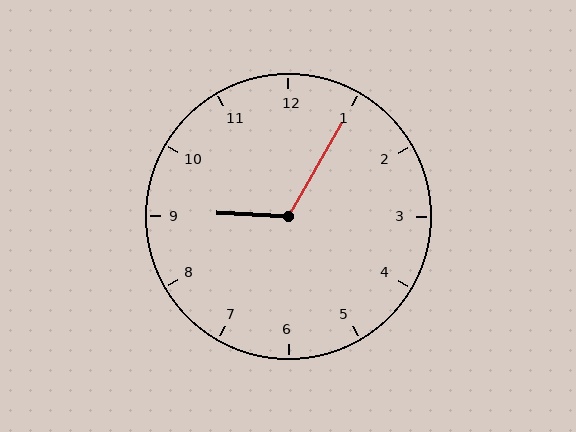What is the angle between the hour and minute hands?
Approximately 118 degrees.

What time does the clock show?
9:05.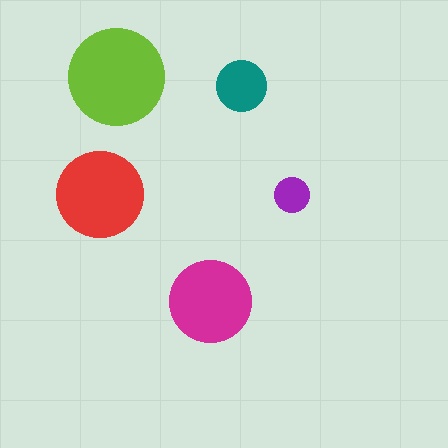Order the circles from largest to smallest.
the lime one, the red one, the magenta one, the teal one, the purple one.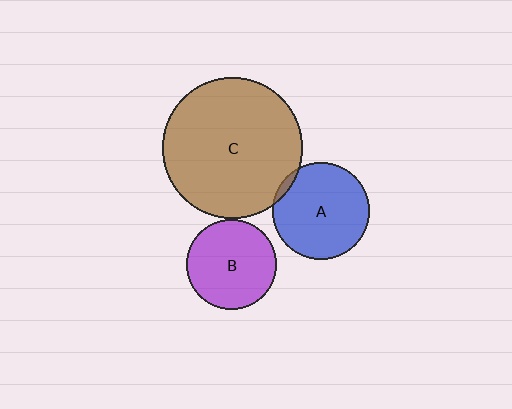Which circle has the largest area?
Circle C (brown).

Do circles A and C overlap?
Yes.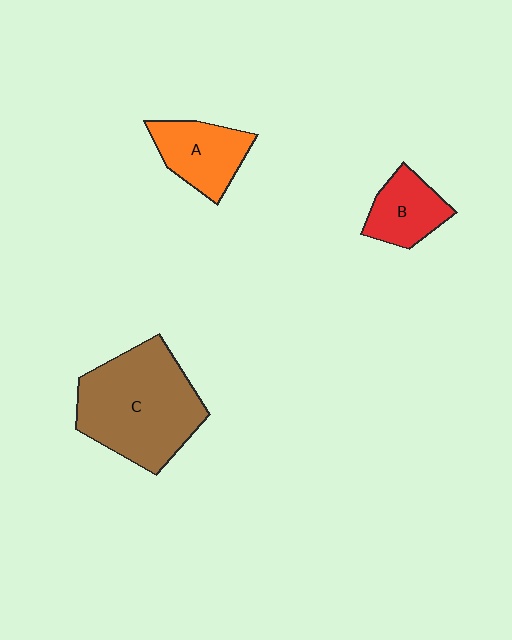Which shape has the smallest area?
Shape B (red).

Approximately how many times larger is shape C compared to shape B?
Approximately 2.5 times.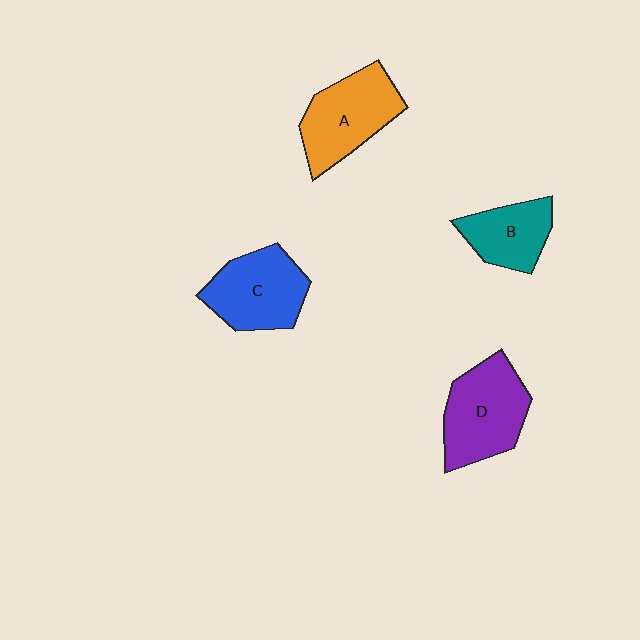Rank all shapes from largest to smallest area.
From largest to smallest: D (purple), A (orange), C (blue), B (teal).